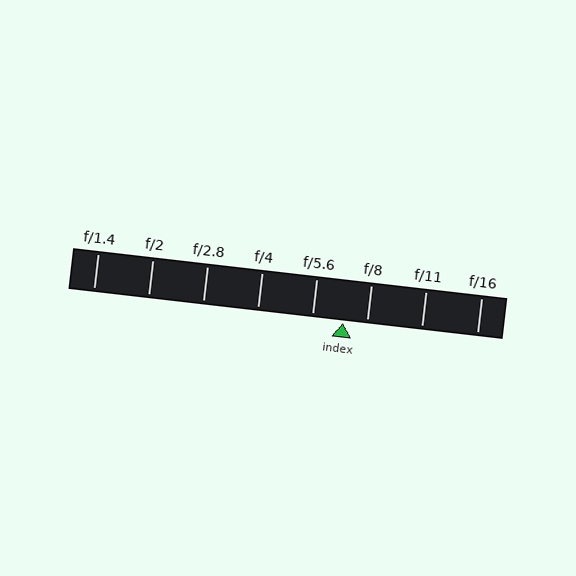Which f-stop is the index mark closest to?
The index mark is closest to f/8.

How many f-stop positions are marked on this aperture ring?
There are 8 f-stop positions marked.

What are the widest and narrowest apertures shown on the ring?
The widest aperture shown is f/1.4 and the narrowest is f/16.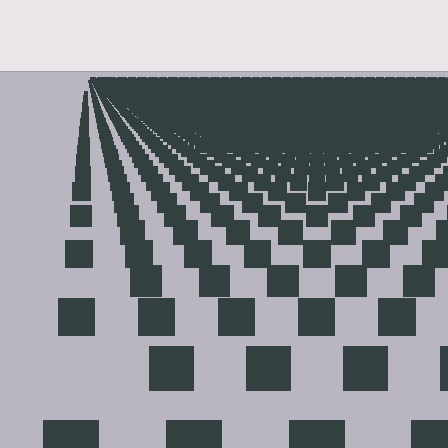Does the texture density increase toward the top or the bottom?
Density increases toward the top.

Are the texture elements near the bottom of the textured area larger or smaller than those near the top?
Larger. Near the bottom, elements are closer to the viewer and appear at a bigger on-screen size.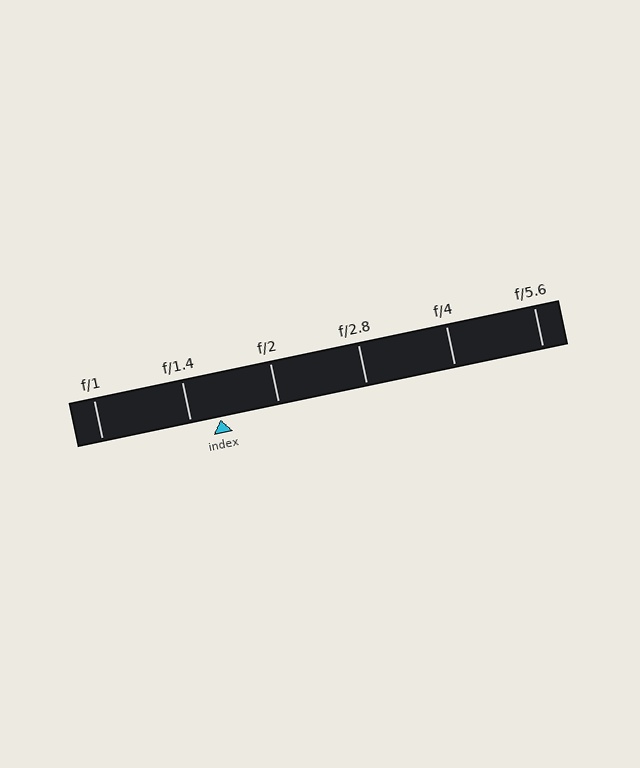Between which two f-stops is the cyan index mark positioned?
The index mark is between f/1.4 and f/2.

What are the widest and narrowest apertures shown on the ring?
The widest aperture shown is f/1 and the narrowest is f/5.6.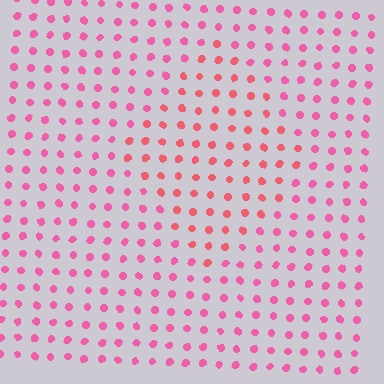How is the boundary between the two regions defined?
The boundary is defined purely by a slight shift in hue (about 24 degrees). Spacing, size, and orientation are identical on both sides.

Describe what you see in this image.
The image is filled with small pink elements in a uniform arrangement. A diamond-shaped region is visible where the elements are tinted to a slightly different hue, forming a subtle color boundary.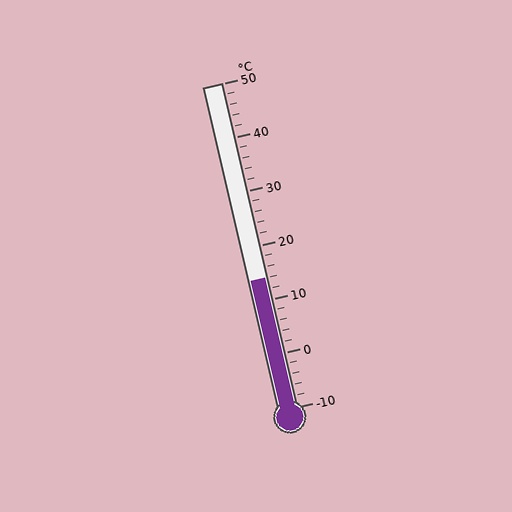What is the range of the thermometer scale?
The thermometer scale ranges from -10°C to 50°C.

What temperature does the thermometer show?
The thermometer shows approximately 14°C.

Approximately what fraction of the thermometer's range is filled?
The thermometer is filled to approximately 40% of its range.